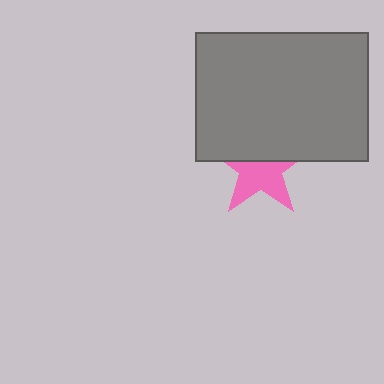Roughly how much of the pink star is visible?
About half of it is visible (roughly 56%).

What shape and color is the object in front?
The object in front is a gray rectangle.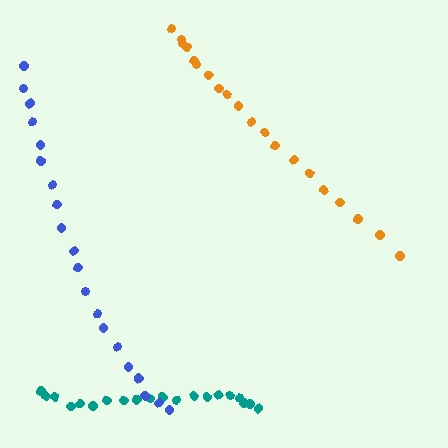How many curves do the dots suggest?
There are 3 distinct paths.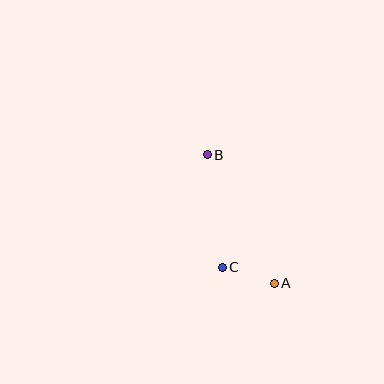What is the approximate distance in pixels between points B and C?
The distance between B and C is approximately 114 pixels.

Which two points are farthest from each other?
Points A and B are farthest from each other.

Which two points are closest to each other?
Points A and C are closest to each other.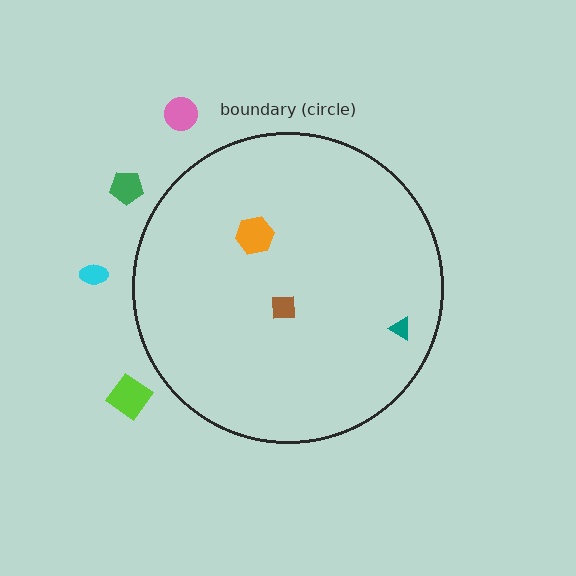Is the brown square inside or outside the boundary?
Inside.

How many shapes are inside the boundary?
3 inside, 4 outside.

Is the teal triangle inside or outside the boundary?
Inside.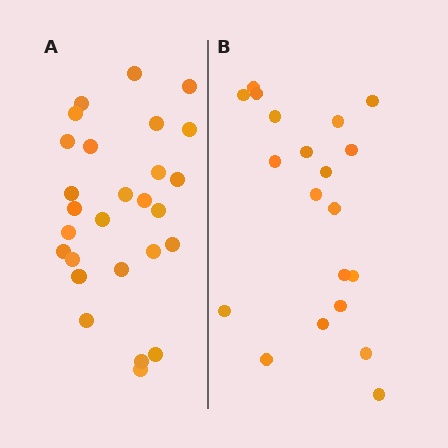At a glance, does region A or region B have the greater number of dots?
Region A (the left region) has more dots.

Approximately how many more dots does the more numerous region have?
Region A has roughly 8 or so more dots than region B.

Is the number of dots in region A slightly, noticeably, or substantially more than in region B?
Region A has noticeably more, but not dramatically so. The ratio is roughly 1.4 to 1.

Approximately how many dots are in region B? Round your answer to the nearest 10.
About 20 dots.